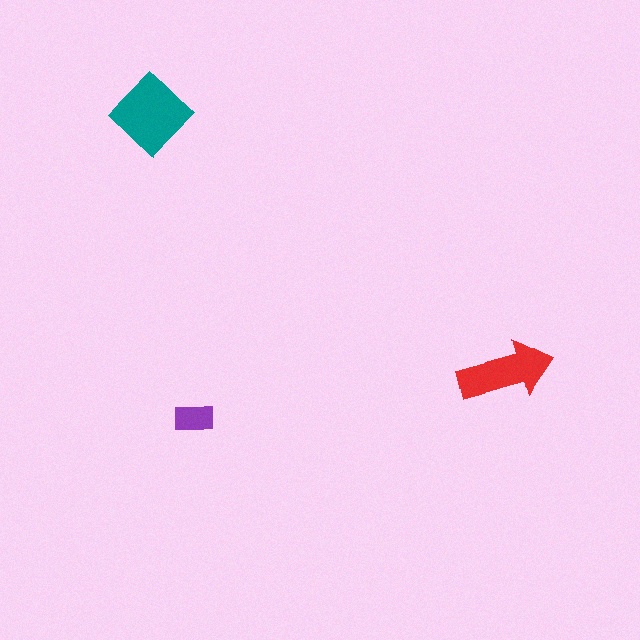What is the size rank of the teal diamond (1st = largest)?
1st.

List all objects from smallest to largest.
The purple rectangle, the red arrow, the teal diamond.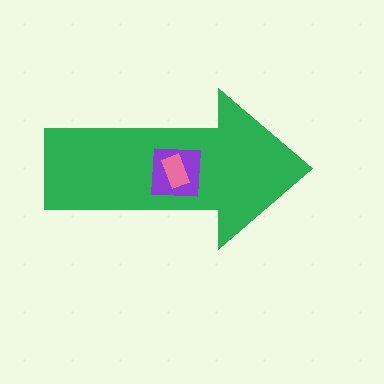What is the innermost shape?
The pink rectangle.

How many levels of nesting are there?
3.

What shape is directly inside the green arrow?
The purple square.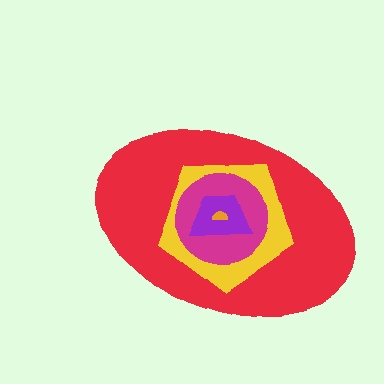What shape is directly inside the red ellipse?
The yellow pentagon.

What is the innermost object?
The orange semicircle.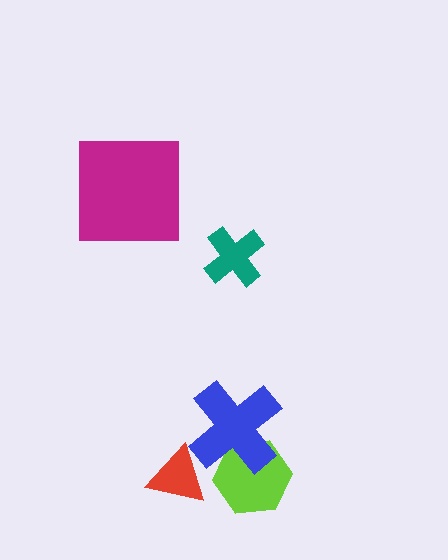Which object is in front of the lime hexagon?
The blue cross is in front of the lime hexagon.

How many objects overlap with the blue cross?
1 object overlaps with the blue cross.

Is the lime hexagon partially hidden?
Yes, it is partially covered by another shape.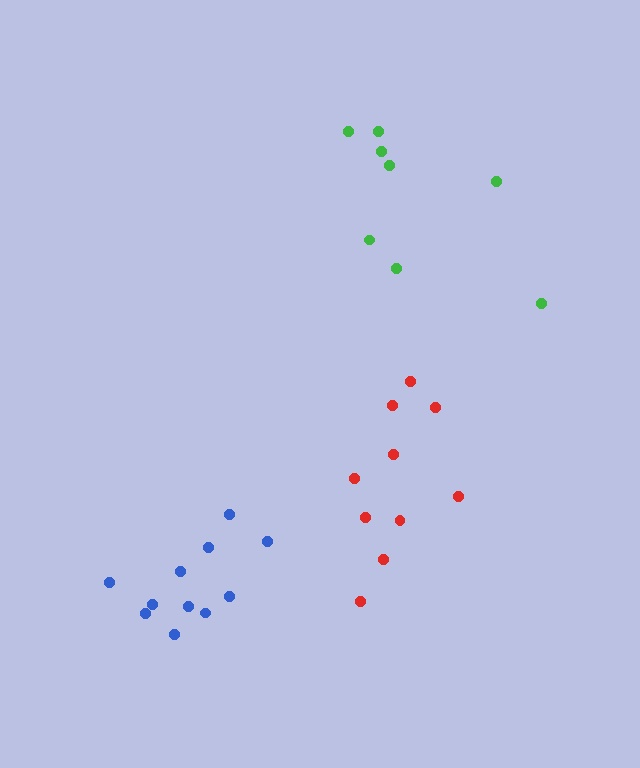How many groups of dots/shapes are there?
There are 3 groups.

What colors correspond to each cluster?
The clusters are colored: red, blue, green.